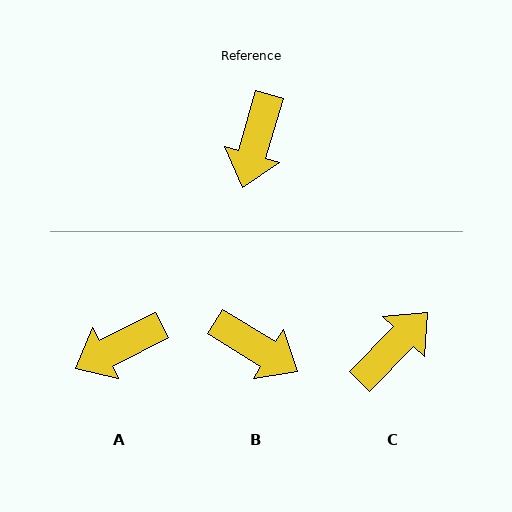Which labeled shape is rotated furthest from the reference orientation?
C, about 151 degrees away.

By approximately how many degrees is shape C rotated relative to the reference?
Approximately 151 degrees counter-clockwise.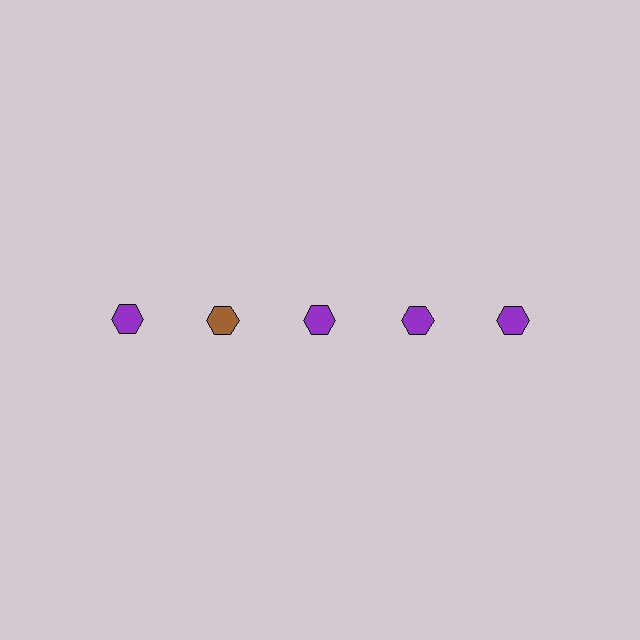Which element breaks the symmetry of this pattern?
The brown hexagon in the top row, second from left column breaks the symmetry. All other shapes are purple hexagons.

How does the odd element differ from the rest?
It has a different color: brown instead of purple.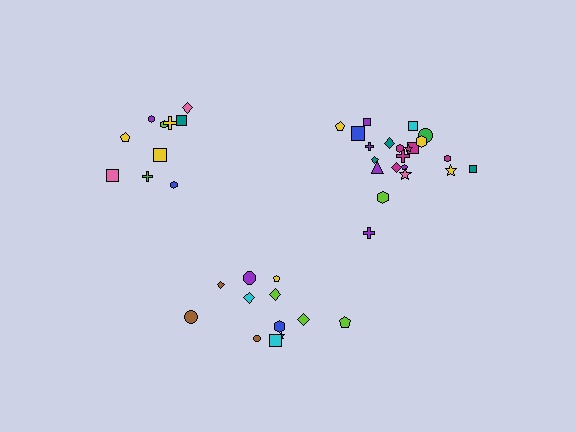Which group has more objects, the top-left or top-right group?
The top-right group.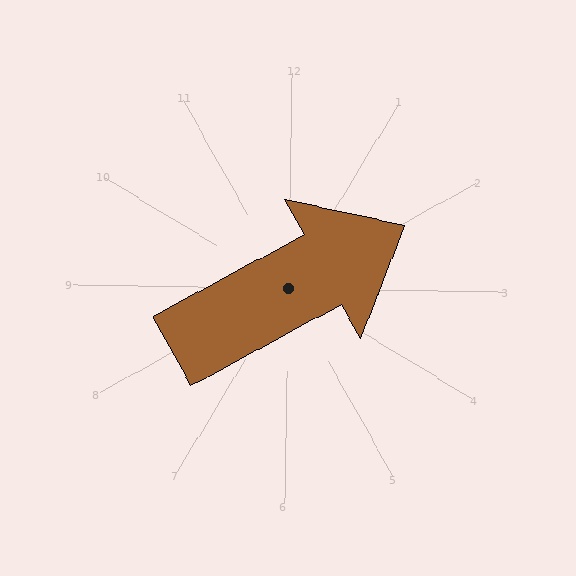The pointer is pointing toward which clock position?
Roughly 2 o'clock.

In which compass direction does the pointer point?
Northeast.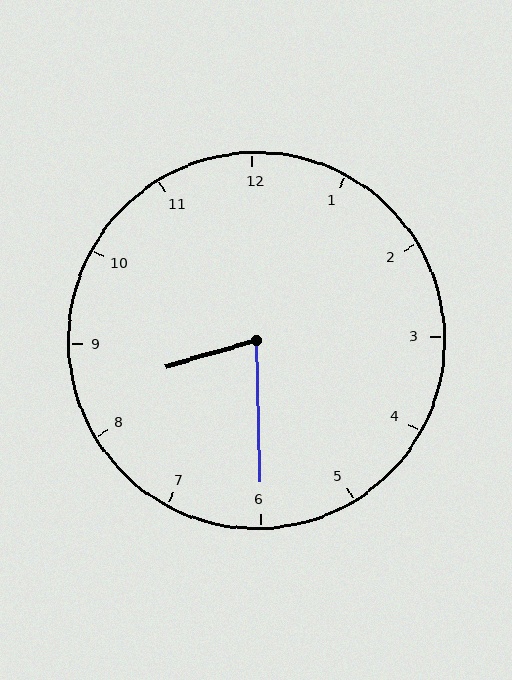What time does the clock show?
8:30.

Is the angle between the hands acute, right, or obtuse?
It is acute.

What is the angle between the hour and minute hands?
Approximately 75 degrees.